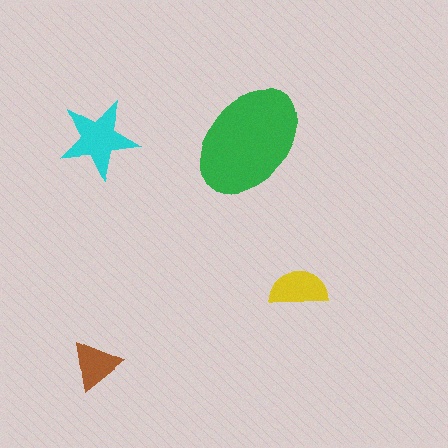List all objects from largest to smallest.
The green ellipse, the cyan star, the yellow semicircle, the brown triangle.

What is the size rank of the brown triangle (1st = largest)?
4th.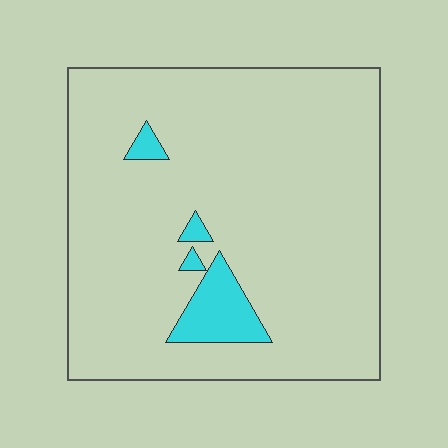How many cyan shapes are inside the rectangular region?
4.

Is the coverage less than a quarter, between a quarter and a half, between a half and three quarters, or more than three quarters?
Less than a quarter.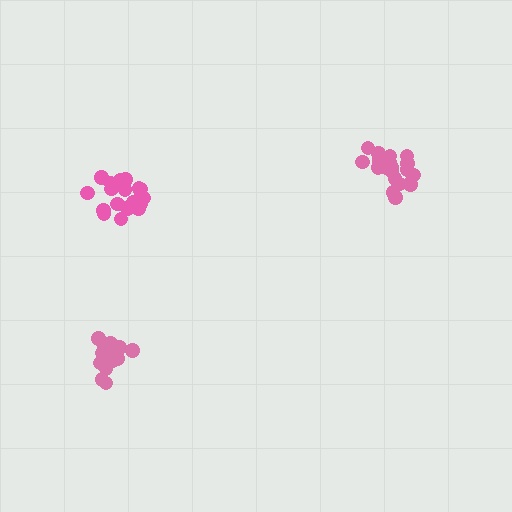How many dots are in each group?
Group 1: 17 dots, Group 2: 21 dots, Group 3: 21 dots (59 total).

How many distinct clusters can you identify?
There are 3 distinct clusters.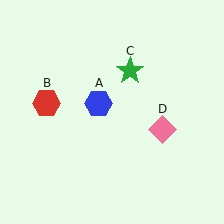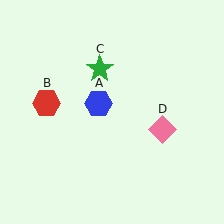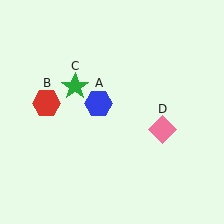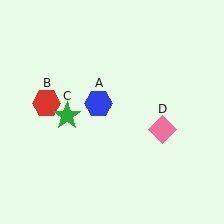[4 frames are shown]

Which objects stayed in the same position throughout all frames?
Blue hexagon (object A) and red hexagon (object B) and pink diamond (object D) remained stationary.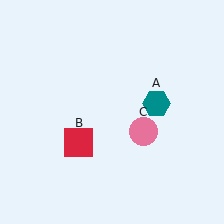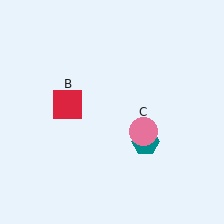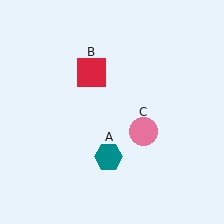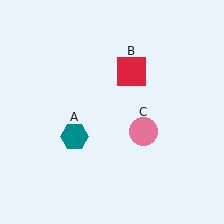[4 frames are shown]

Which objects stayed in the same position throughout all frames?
Pink circle (object C) remained stationary.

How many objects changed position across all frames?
2 objects changed position: teal hexagon (object A), red square (object B).